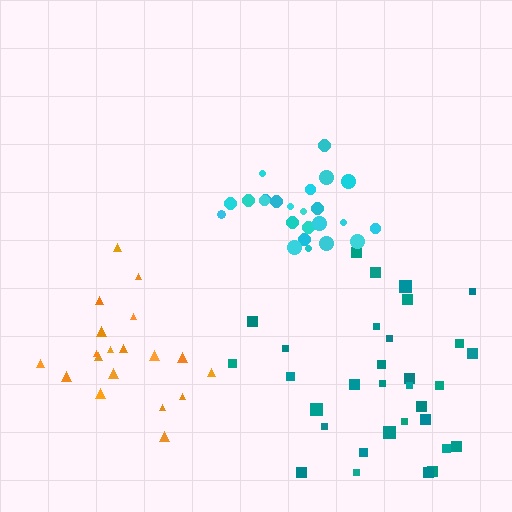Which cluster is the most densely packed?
Cyan.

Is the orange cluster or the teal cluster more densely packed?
Orange.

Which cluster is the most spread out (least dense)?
Teal.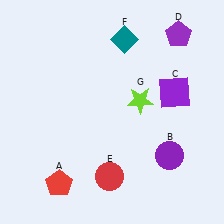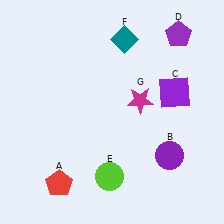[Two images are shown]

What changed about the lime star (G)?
In Image 1, G is lime. In Image 2, it changed to magenta.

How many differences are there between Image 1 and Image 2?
There are 2 differences between the two images.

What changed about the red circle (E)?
In Image 1, E is red. In Image 2, it changed to lime.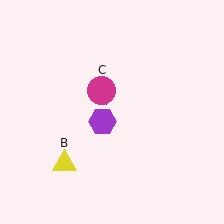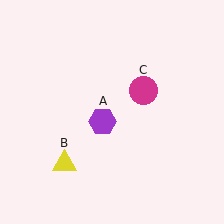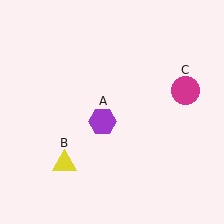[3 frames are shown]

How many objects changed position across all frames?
1 object changed position: magenta circle (object C).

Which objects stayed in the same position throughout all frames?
Purple hexagon (object A) and yellow triangle (object B) remained stationary.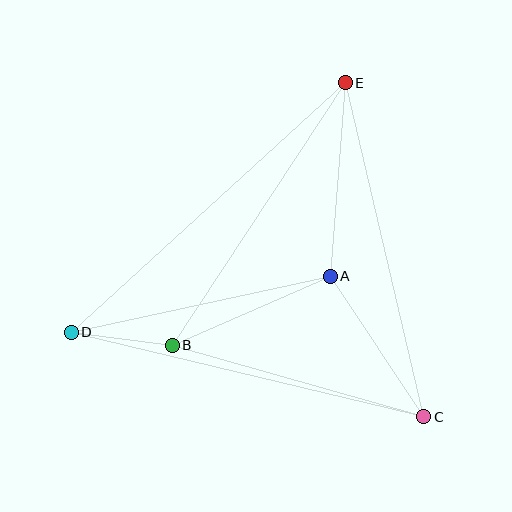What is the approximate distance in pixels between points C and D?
The distance between C and D is approximately 362 pixels.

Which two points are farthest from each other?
Points D and E are farthest from each other.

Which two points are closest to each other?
Points B and D are closest to each other.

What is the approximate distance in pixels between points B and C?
The distance between B and C is approximately 262 pixels.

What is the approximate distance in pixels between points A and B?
The distance between A and B is approximately 172 pixels.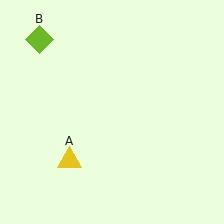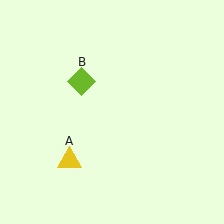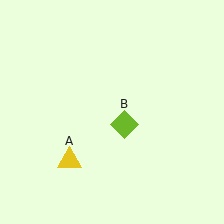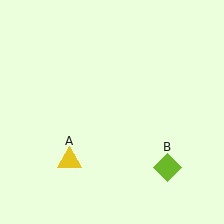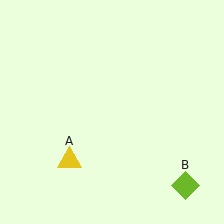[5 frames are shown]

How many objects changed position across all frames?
1 object changed position: lime diamond (object B).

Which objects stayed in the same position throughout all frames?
Yellow triangle (object A) remained stationary.